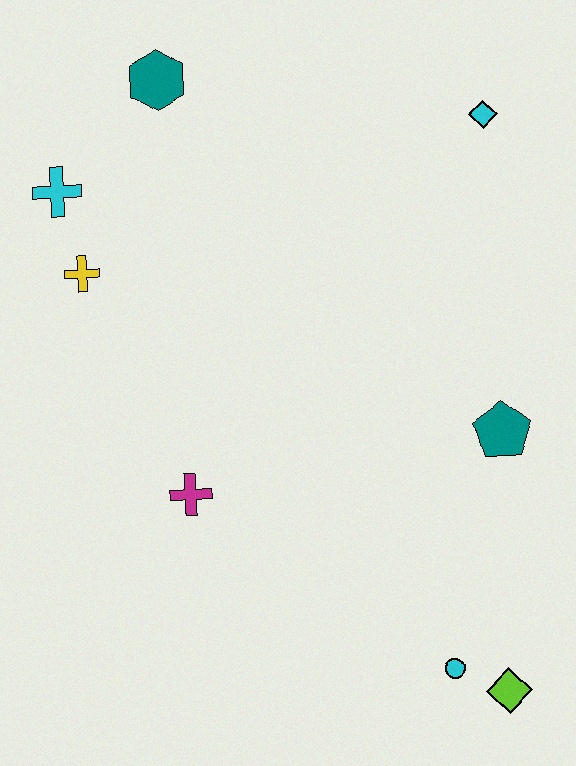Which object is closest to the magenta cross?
The yellow cross is closest to the magenta cross.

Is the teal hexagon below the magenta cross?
No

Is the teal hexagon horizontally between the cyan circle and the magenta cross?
No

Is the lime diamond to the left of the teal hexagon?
No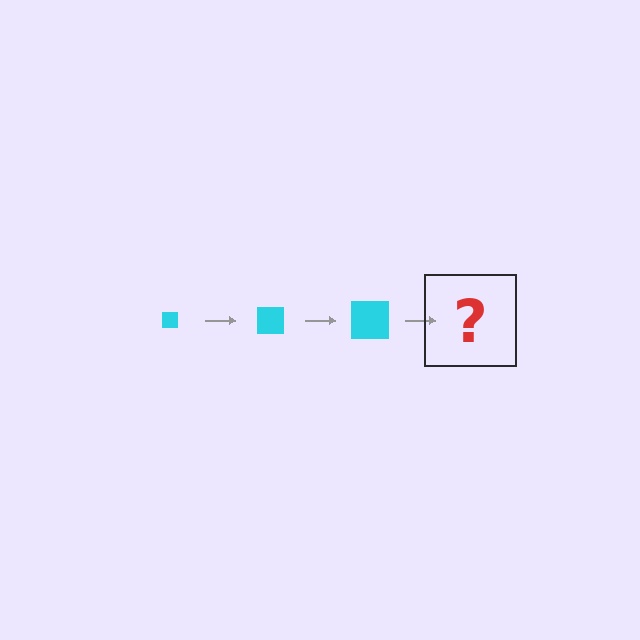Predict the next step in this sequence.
The next step is a cyan square, larger than the previous one.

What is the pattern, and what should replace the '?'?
The pattern is that the square gets progressively larger each step. The '?' should be a cyan square, larger than the previous one.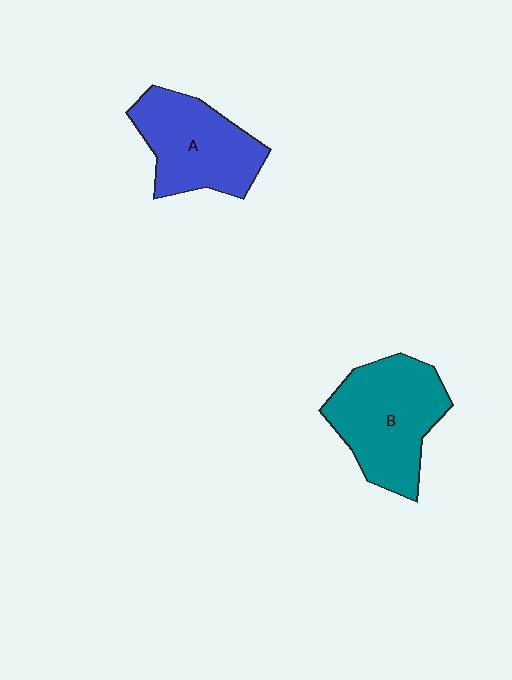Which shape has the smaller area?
Shape A (blue).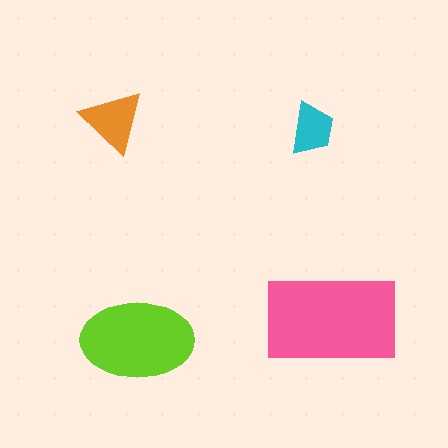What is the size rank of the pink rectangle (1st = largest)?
1st.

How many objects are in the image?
There are 4 objects in the image.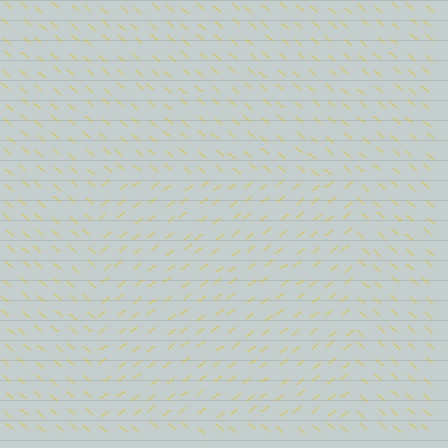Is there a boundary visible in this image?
Yes, there is a texture boundary formed by a change in line orientation.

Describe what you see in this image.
The image is filled with small yellow line segments. A rectangle region in the image has lines oriented differently from the surrounding lines, creating a visible texture boundary.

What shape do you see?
I see a rectangle.